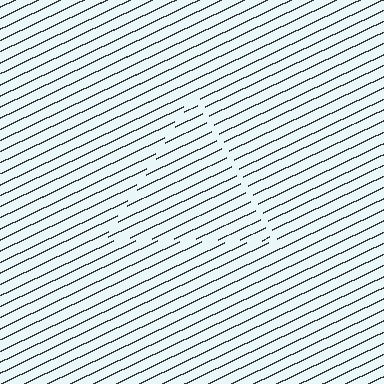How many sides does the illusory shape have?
3 sides — the line-ends trace a triangle.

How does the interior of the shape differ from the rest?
The interior of the shape contains the same grating, shifted by half a period — the contour is defined by the phase discontinuity where line-ends from the inner and outer gratings abut.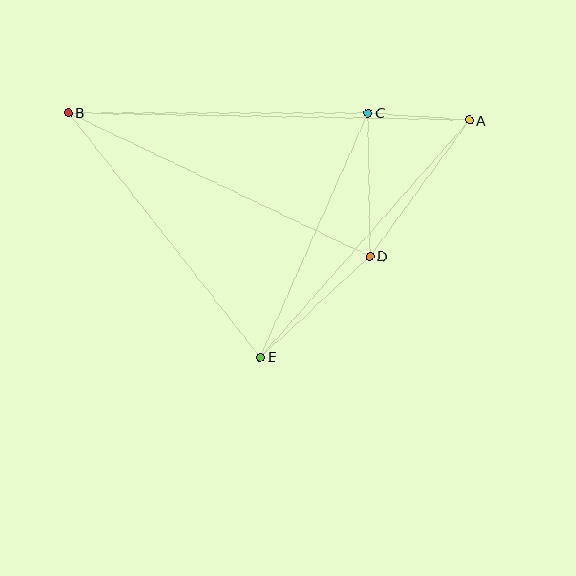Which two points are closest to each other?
Points A and C are closest to each other.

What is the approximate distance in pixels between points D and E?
The distance between D and E is approximately 149 pixels.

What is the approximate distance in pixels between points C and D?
The distance between C and D is approximately 143 pixels.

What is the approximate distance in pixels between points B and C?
The distance between B and C is approximately 299 pixels.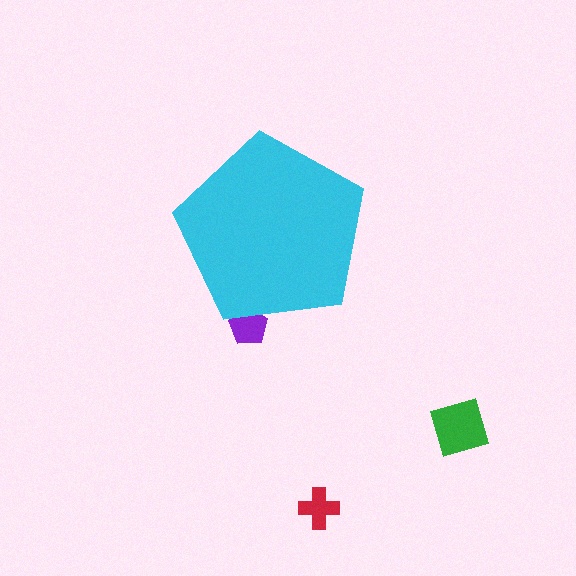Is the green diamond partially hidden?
No, the green diamond is fully visible.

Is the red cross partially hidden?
No, the red cross is fully visible.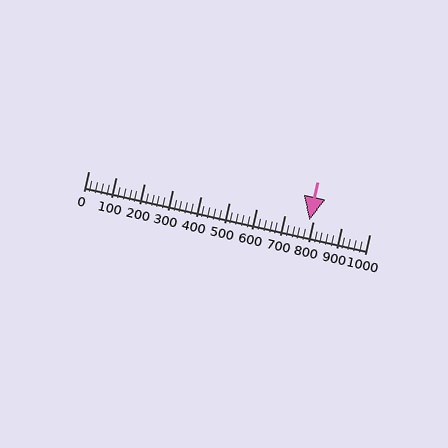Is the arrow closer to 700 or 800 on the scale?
The arrow is closer to 800.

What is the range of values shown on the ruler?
The ruler shows values from 0 to 1000.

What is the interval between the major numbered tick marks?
The major tick marks are spaced 100 units apart.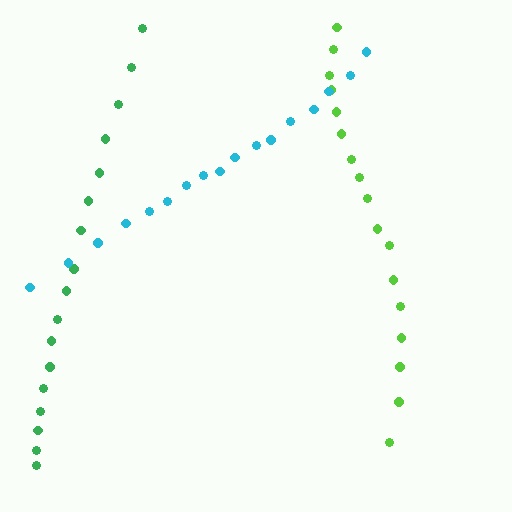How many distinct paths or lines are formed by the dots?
There are 3 distinct paths.